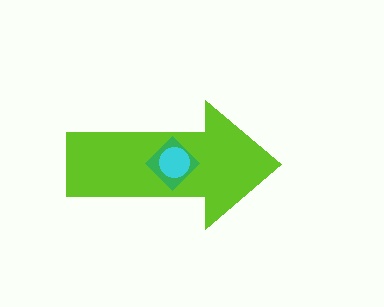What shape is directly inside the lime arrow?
The green diamond.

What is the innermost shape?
The cyan circle.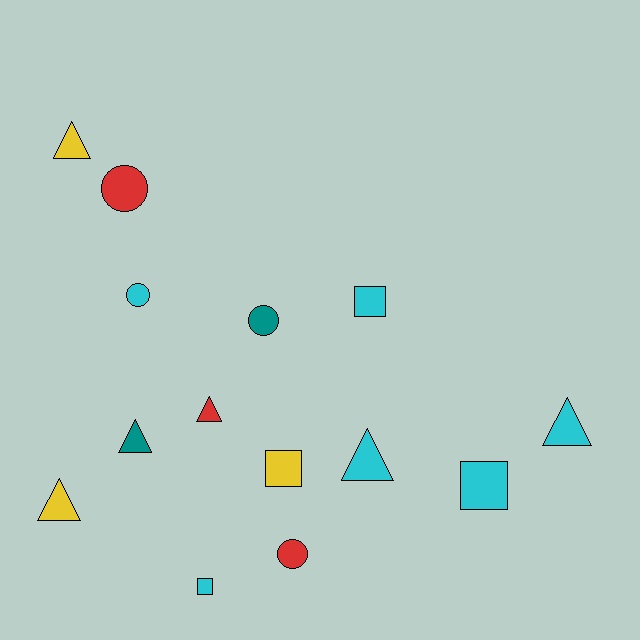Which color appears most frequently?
Cyan, with 6 objects.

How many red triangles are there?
There is 1 red triangle.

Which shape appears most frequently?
Triangle, with 6 objects.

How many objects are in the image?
There are 14 objects.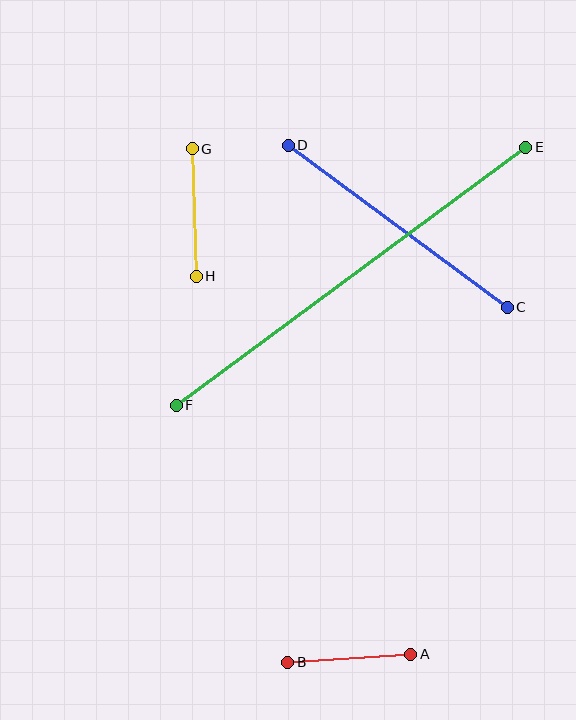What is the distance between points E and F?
The distance is approximately 435 pixels.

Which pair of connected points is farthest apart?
Points E and F are farthest apart.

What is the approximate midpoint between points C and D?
The midpoint is at approximately (398, 226) pixels.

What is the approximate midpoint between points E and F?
The midpoint is at approximately (351, 276) pixels.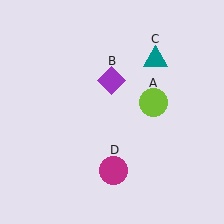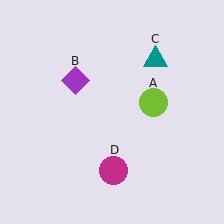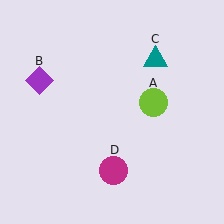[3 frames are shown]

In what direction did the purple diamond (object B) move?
The purple diamond (object B) moved left.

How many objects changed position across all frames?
1 object changed position: purple diamond (object B).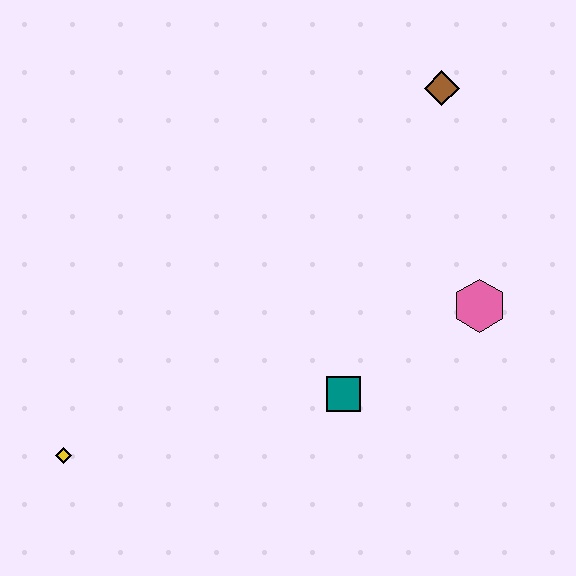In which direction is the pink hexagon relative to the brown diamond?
The pink hexagon is below the brown diamond.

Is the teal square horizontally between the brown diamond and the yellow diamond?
Yes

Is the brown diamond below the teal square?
No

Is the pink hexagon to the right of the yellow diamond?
Yes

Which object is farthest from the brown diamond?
The yellow diamond is farthest from the brown diamond.